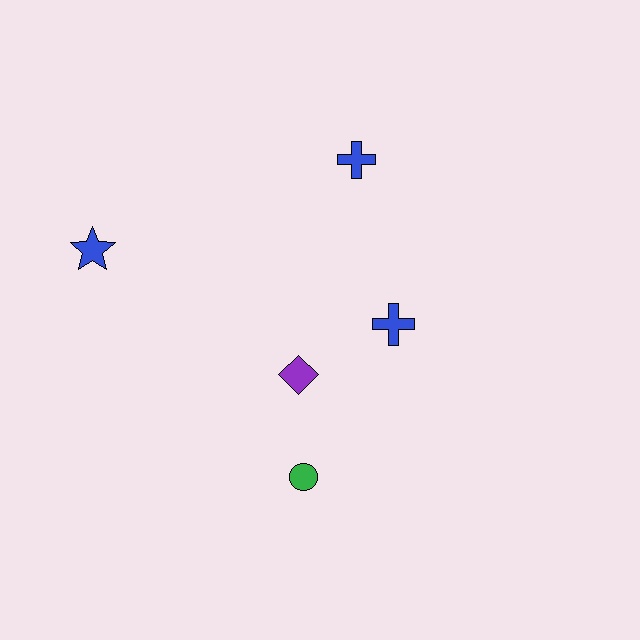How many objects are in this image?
There are 5 objects.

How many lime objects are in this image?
There are no lime objects.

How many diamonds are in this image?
There is 1 diamond.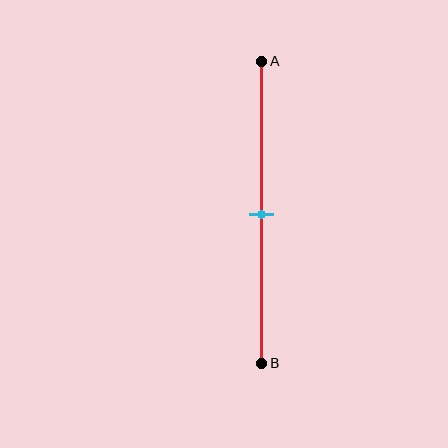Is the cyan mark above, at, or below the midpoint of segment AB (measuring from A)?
The cyan mark is approximately at the midpoint of segment AB.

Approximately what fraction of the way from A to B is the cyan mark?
The cyan mark is approximately 50% of the way from A to B.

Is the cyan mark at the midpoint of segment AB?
Yes, the mark is approximately at the midpoint.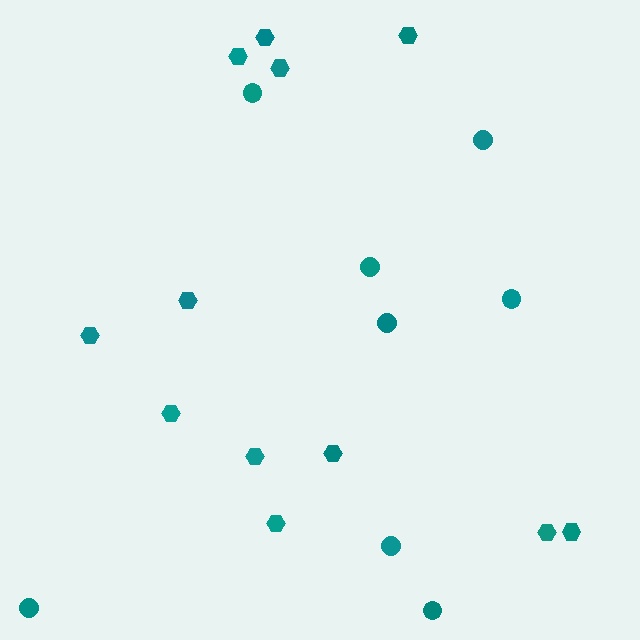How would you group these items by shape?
There are 2 groups: one group of circles (8) and one group of hexagons (12).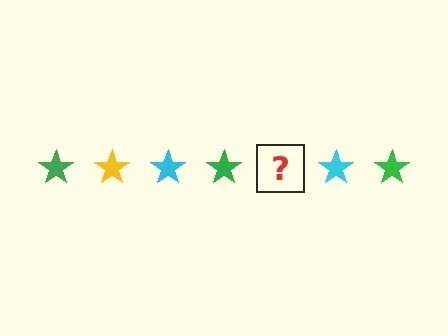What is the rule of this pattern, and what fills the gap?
The rule is that the pattern cycles through green, yellow, cyan stars. The gap should be filled with a yellow star.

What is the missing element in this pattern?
The missing element is a yellow star.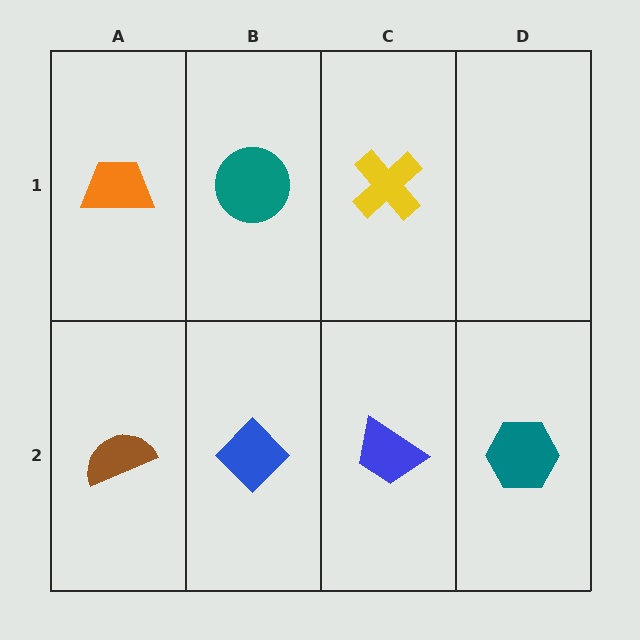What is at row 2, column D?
A teal hexagon.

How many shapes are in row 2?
4 shapes.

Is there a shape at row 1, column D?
No, that cell is empty.